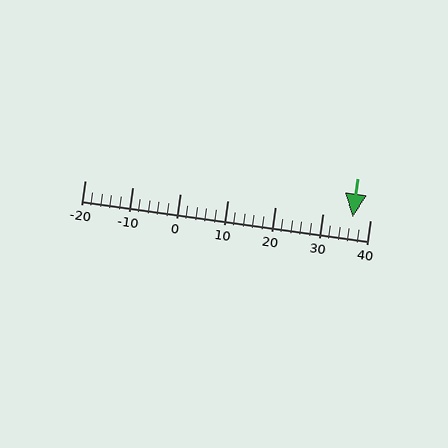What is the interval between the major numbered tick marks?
The major tick marks are spaced 10 units apart.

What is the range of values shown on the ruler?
The ruler shows values from -20 to 40.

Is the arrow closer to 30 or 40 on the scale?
The arrow is closer to 40.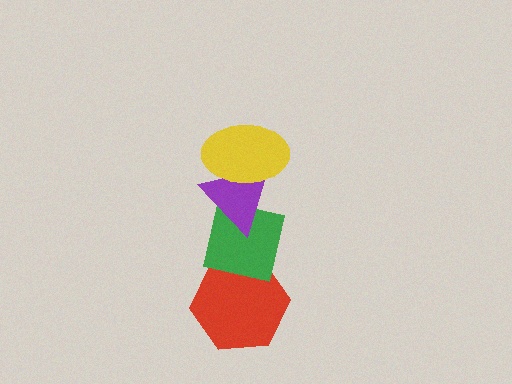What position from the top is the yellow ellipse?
The yellow ellipse is 1st from the top.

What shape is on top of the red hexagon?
The green square is on top of the red hexagon.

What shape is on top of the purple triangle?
The yellow ellipse is on top of the purple triangle.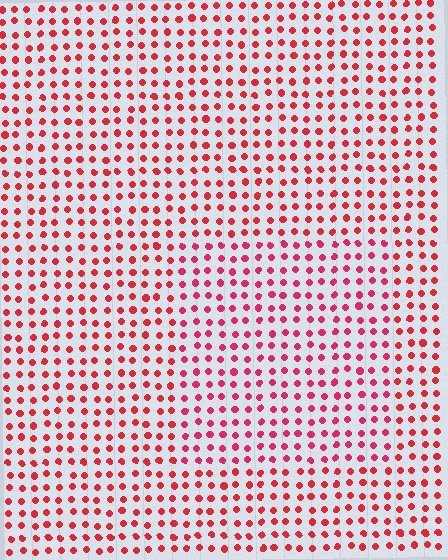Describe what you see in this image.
The image is filled with small red elements in a uniform arrangement. A rectangle-shaped region is visible where the elements are tinted to a slightly different hue, forming a subtle color boundary.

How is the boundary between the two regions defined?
The boundary is defined purely by a slight shift in hue (about 16 degrees). Spacing, size, and orientation are identical on both sides.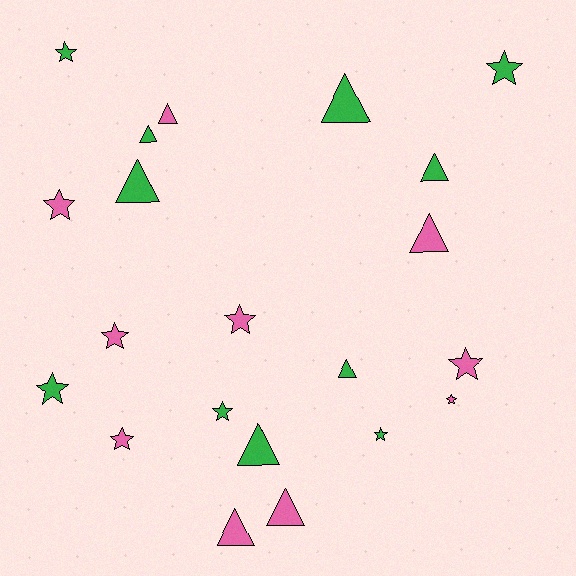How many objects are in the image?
There are 21 objects.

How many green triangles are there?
There are 6 green triangles.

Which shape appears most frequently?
Star, with 11 objects.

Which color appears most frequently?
Green, with 11 objects.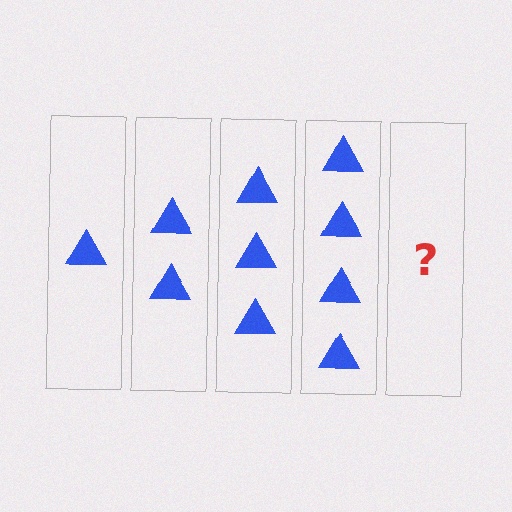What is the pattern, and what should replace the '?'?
The pattern is that each step adds one more triangle. The '?' should be 5 triangles.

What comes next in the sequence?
The next element should be 5 triangles.